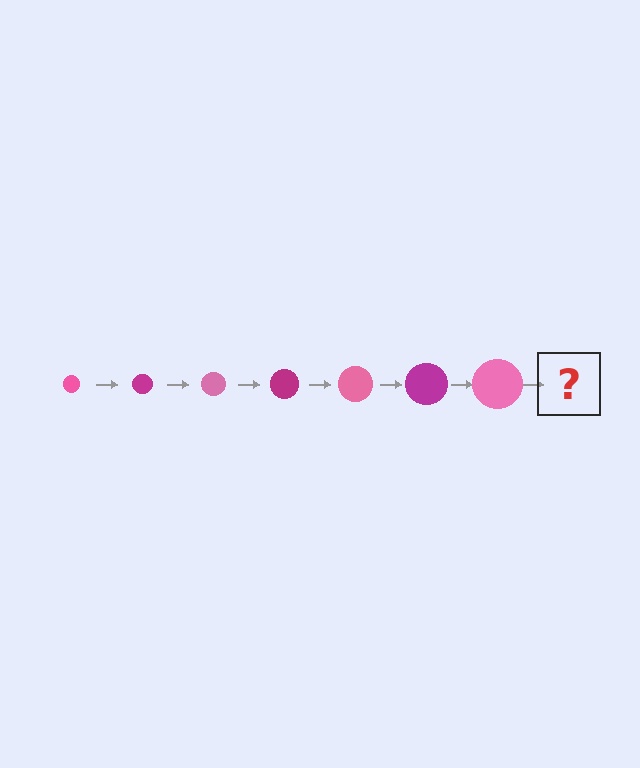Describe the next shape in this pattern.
It should be a magenta circle, larger than the previous one.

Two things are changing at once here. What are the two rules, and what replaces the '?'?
The two rules are that the circle grows larger each step and the color cycles through pink and magenta. The '?' should be a magenta circle, larger than the previous one.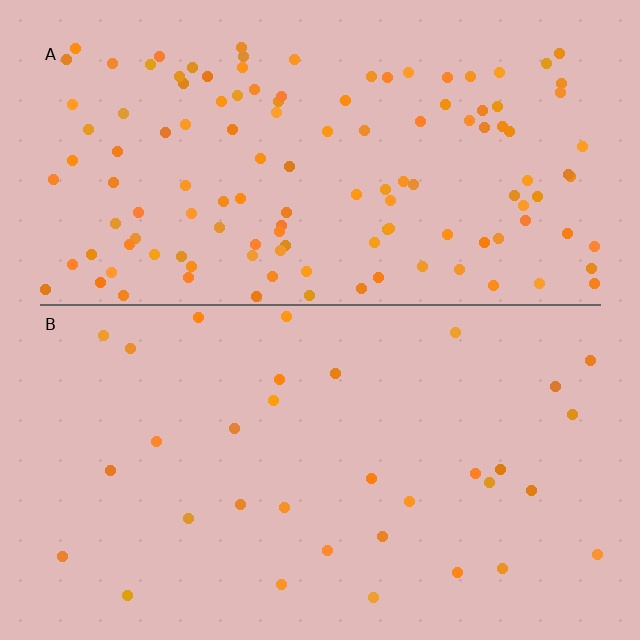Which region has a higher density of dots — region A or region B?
A (the top).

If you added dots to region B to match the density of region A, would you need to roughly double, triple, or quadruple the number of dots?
Approximately quadruple.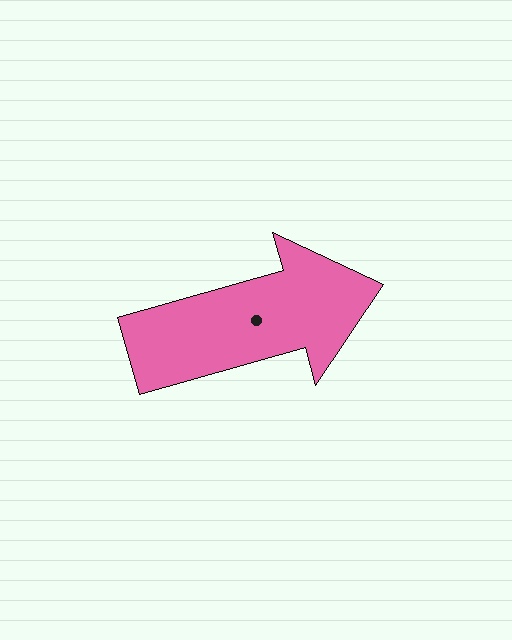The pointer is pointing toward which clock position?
Roughly 2 o'clock.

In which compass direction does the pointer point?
East.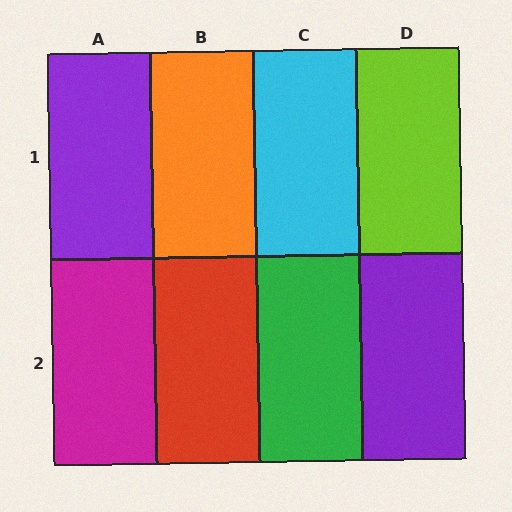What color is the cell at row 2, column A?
Magenta.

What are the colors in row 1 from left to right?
Purple, orange, cyan, lime.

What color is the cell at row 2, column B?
Red.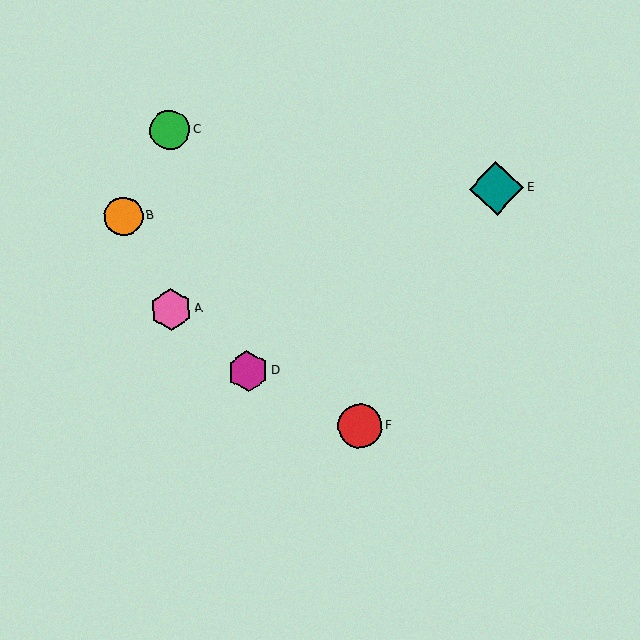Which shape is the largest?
The teal diamond (labeled E) is the largest.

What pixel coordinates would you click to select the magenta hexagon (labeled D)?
Click at (248, 371) to select the magenta hexagon D.